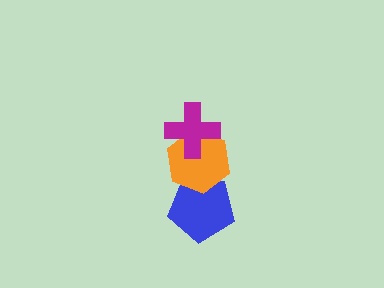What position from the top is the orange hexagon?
The orange hexagon is 2nd from the top.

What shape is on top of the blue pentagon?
The orange hexagon is on top of the blue pentagon.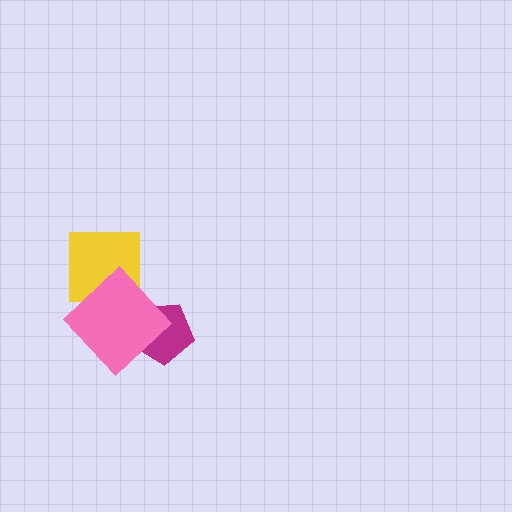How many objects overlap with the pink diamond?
2 objects overlap with the pink diamond.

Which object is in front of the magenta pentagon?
The pink diamond is in front of the magenta pentagon.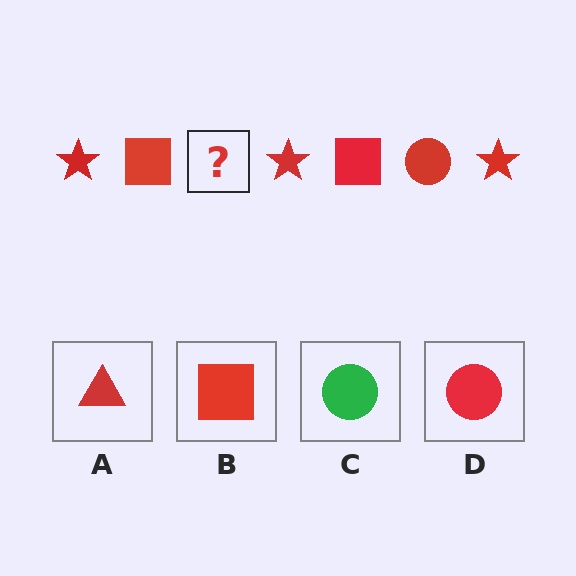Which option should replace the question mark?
Option D.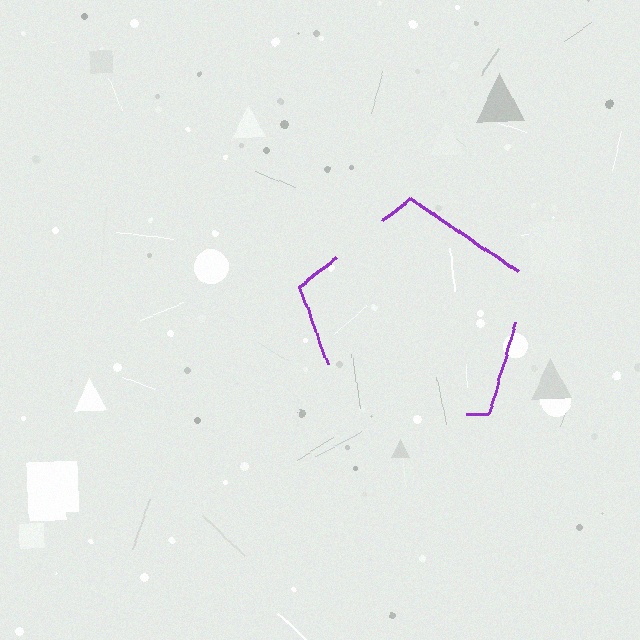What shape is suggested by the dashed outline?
The dashed outline suggests a pentagon.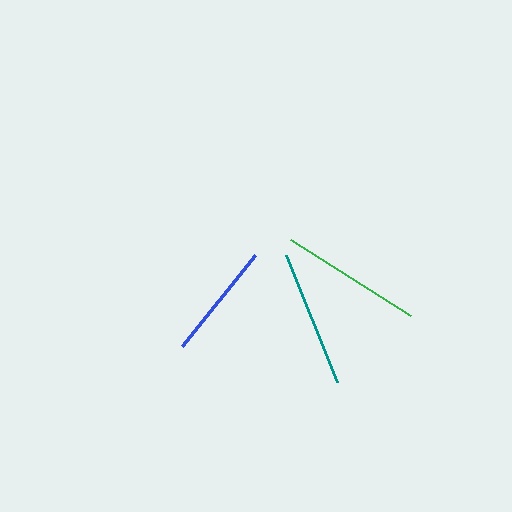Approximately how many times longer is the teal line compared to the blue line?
The teal line is approximately 1.2 times the length of the blue line.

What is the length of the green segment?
The green segment is approximately 141 pixels long.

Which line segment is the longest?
The green line is the longest at approximately 141 pixels.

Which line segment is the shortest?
The blue line is the shortest at approximately 117 pixels.